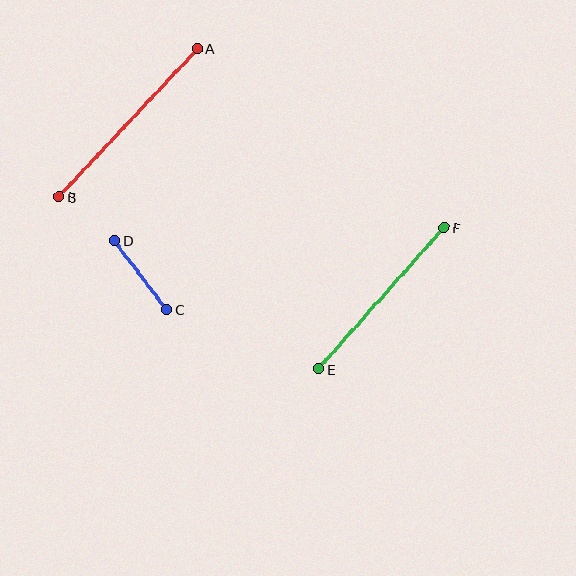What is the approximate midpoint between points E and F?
The midpoint is at approximately (381, 298) pixels.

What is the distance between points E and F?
The distance is approximately 189 pixels.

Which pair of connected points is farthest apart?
Points A and B are farthest apart.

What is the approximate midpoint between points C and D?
The midpoint is at approximately (141, 275) pixels.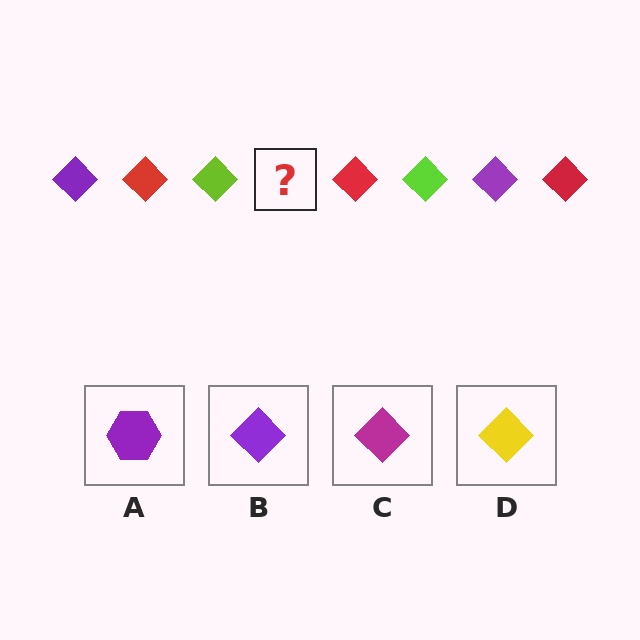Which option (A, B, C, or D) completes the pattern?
B.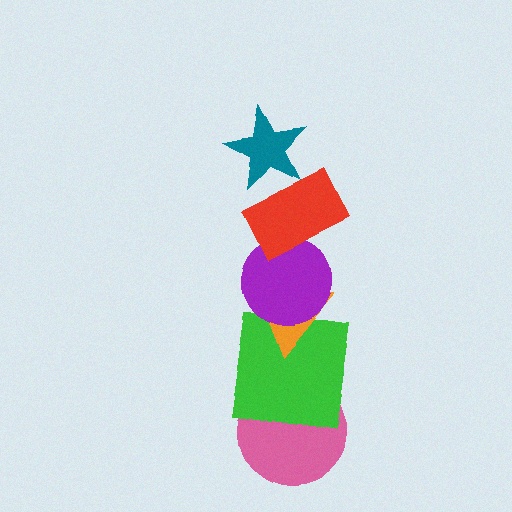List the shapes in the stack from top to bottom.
From top to bottom: the teal star, the red rectangle, the purple circle, the orange triangle, the green square, the pink circle.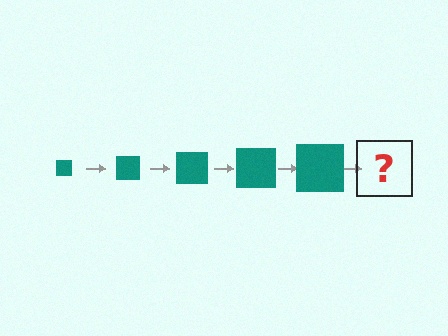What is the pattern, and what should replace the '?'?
The pattern is that the square gets progressively larger each step. The '?' should be a teal square, larger than the previous one.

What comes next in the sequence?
The next element should be a teal square, larger than the previous one.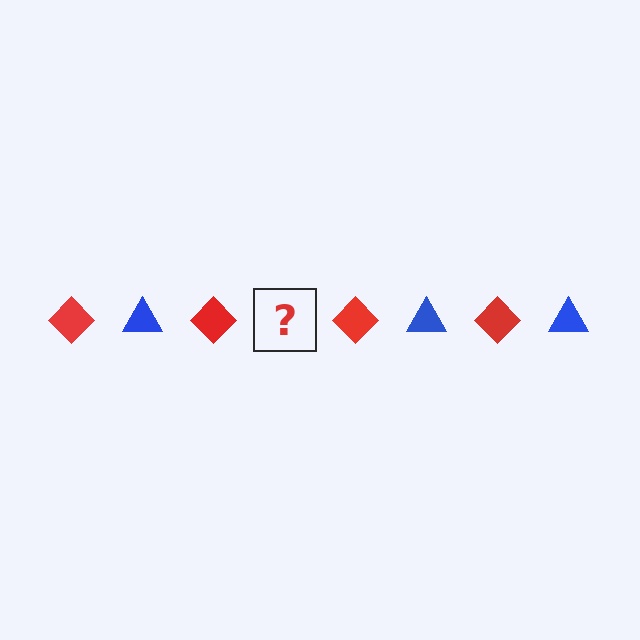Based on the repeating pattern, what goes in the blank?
The blank should be a blue triangle.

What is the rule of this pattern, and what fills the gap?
The rule is that the pattern alternates between red diamond and blue triangle. The gap should be filled with a blue triangle.